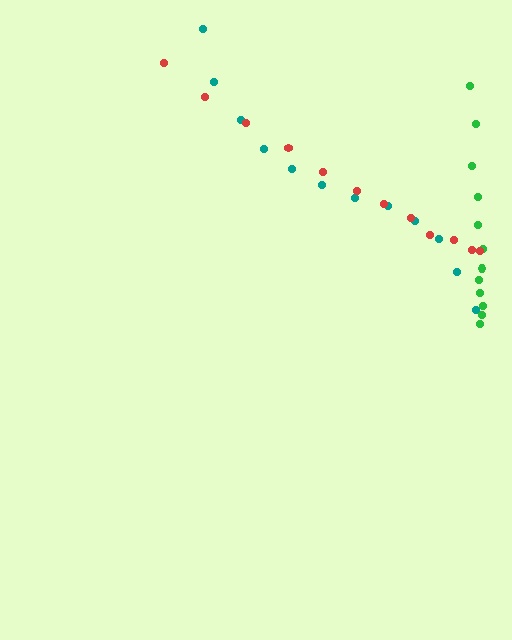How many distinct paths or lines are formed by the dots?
There are 3 distinct paths.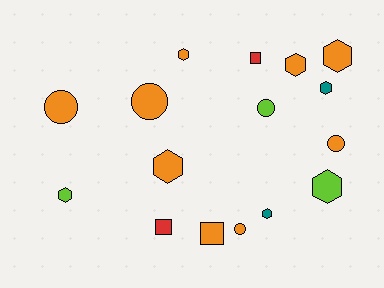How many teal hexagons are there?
There are 2 teal hexagons.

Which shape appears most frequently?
Hexagon, with 8 objects.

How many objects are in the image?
There are 16 objects.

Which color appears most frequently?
Orange, with 9 objects.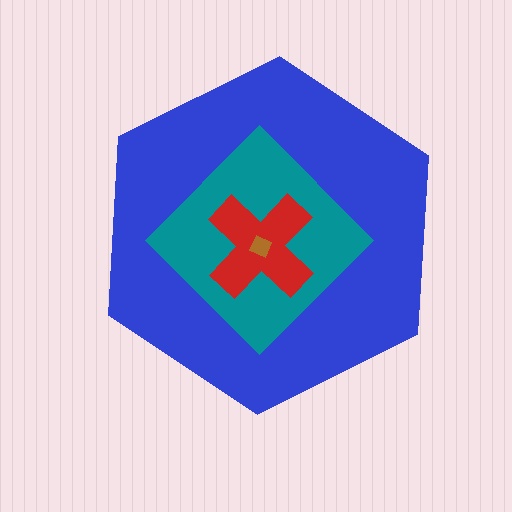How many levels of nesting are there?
4.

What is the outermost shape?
The blue hexagon.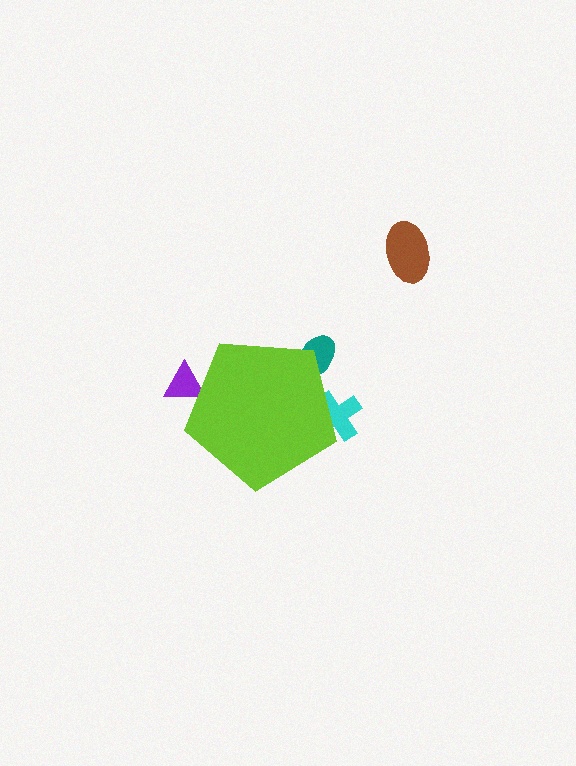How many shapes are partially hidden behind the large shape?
3 shapes are partially hidden.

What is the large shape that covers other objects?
A lime pentagon.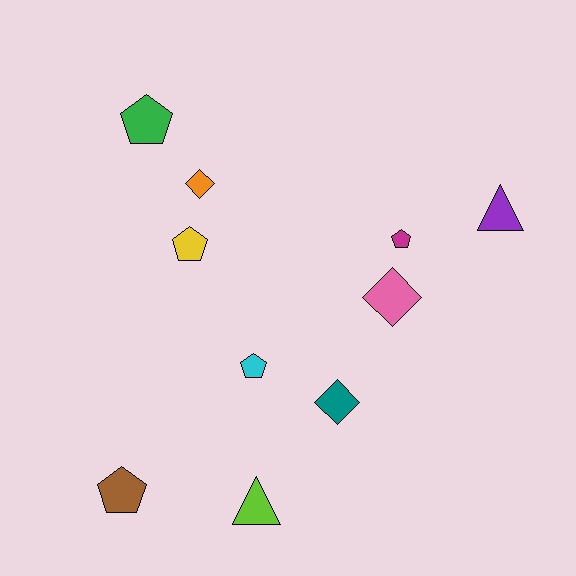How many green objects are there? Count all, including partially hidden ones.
There is 1 green object.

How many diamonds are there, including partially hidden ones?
There are 3 diamonds.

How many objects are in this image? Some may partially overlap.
There are 10 objects.